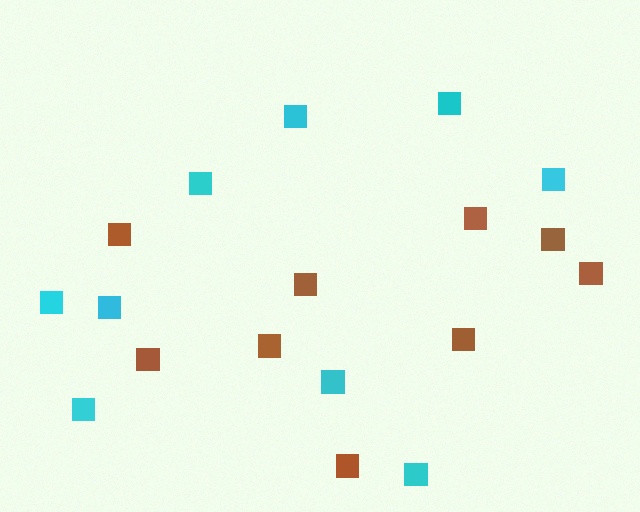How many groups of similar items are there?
There are 2 groups: one group of cyan squares (9) and one group of brown squares (9).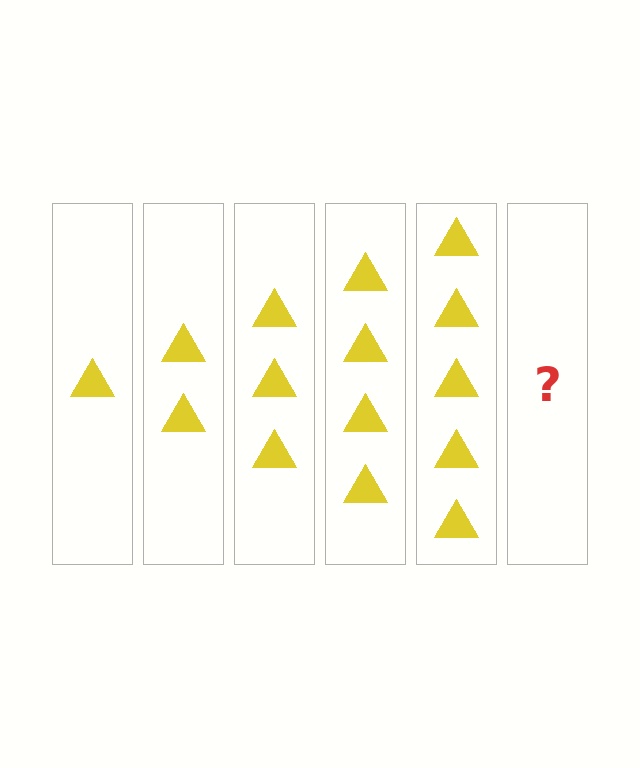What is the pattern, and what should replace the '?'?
The pattern is that each step adds one more triangle. The '?' should be 6 triangles.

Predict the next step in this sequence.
The next step is 6 triangles.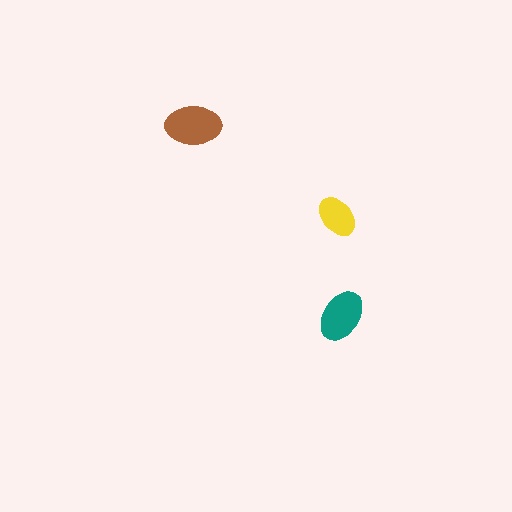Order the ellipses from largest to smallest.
the brown one, the teal one, the yellow one.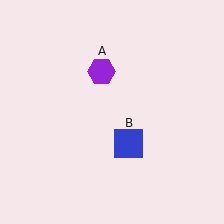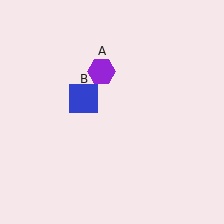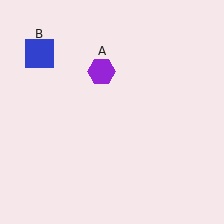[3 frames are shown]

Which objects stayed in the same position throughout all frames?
Purple hexagon (object A) remained stationary.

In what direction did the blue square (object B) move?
The blue square (object B) moved up and to the left.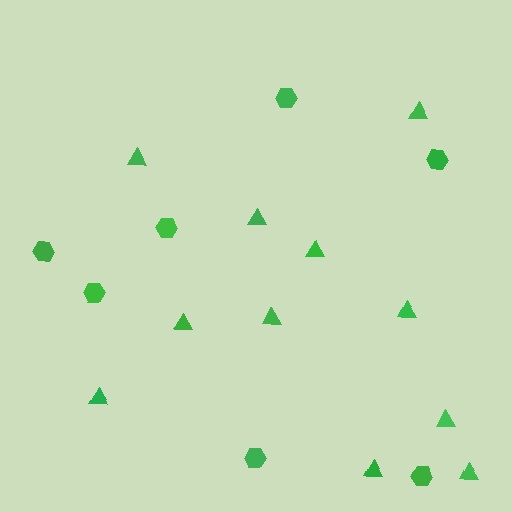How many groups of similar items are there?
There are 2 groups: one group of hexagons (7) and one group of triangles (11).